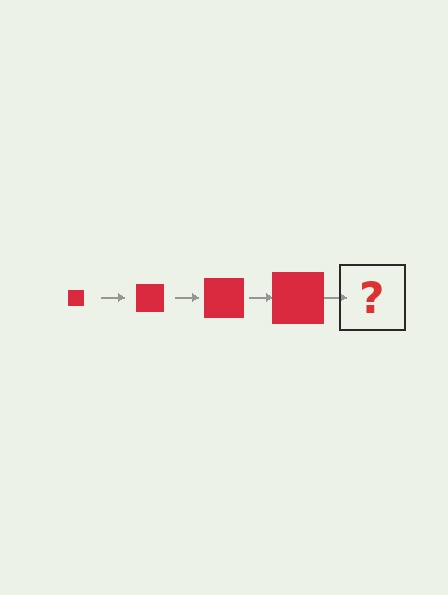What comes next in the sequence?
The next element should be a red square, larger than the previous one.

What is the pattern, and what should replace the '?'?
The pattern is that the square gets progressively larger each step. The '?' should be a red square, larger than the previous one.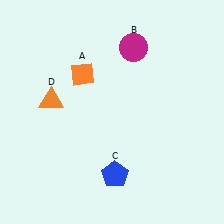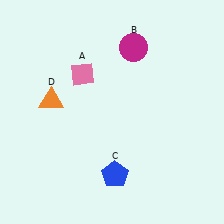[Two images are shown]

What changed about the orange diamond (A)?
In Image 1, A is orange. In Image 2, it changed to pink.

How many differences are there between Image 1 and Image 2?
There is 1 difference between the two images.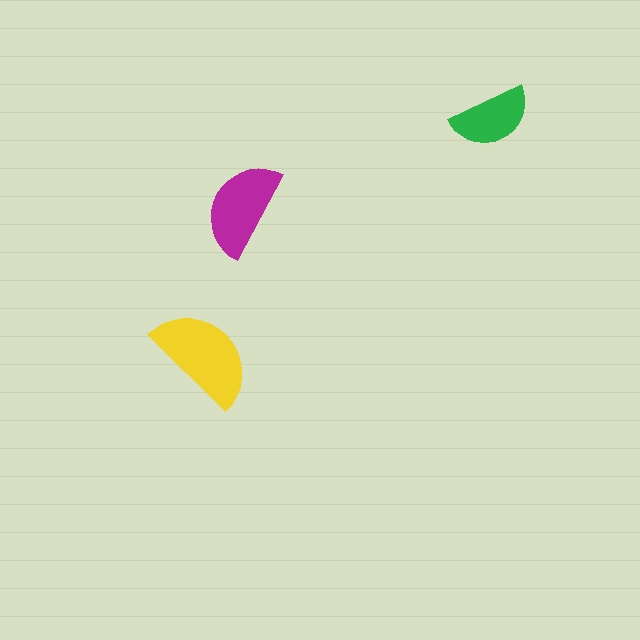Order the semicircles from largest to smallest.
the yellow one, the magenta one, the green one.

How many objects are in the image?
There are 3 objects in the image.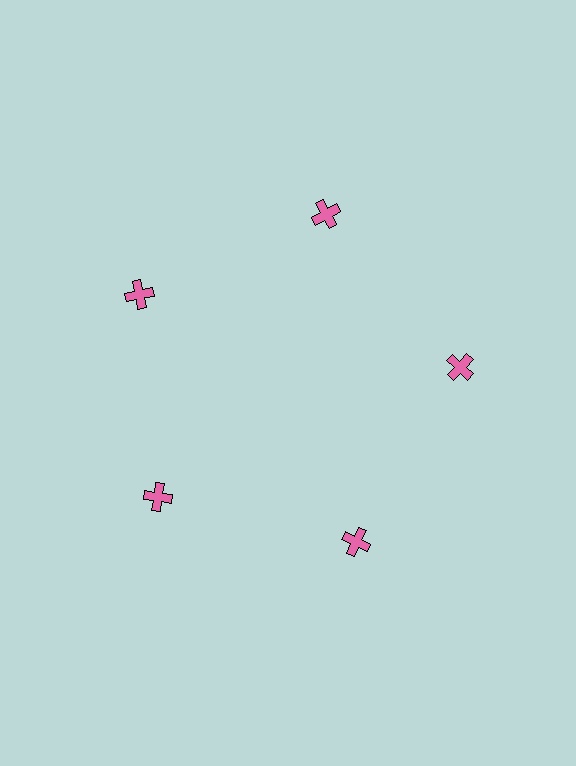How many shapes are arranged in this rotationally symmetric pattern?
There are 5 shapes, arranged in 5 groups of 1.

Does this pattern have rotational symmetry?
Yes, this pattern has 5-fold rotational symmetry. It looks the same after rotating 72 degrees around the center.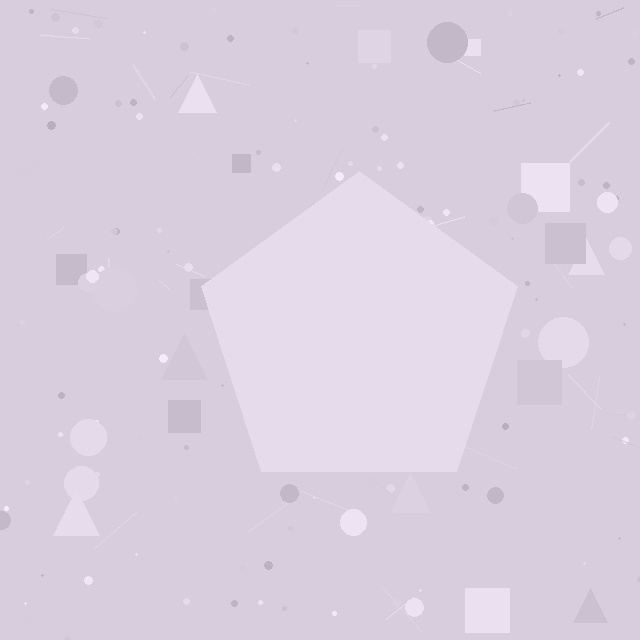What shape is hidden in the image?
A pentagon is hidden in the image.